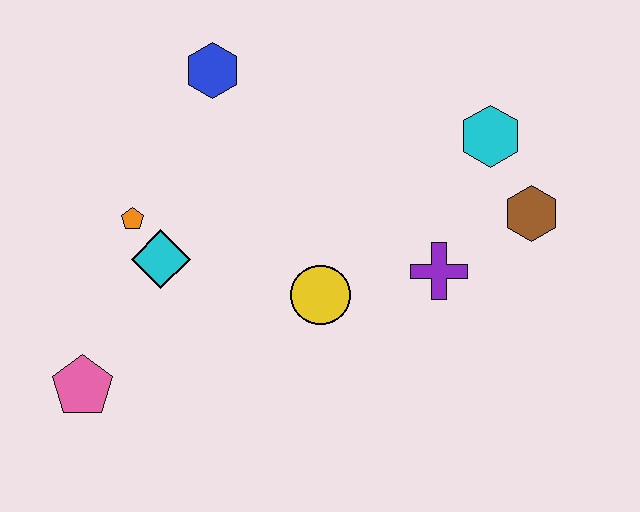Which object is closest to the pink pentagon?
The cyan diamond is closest to the pink pentagon.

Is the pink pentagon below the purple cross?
Yes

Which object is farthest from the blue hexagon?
The brown hexagon is farthest from the blue hexagon.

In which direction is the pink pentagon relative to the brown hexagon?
The pink pentagon is to the left of the brown hexagon.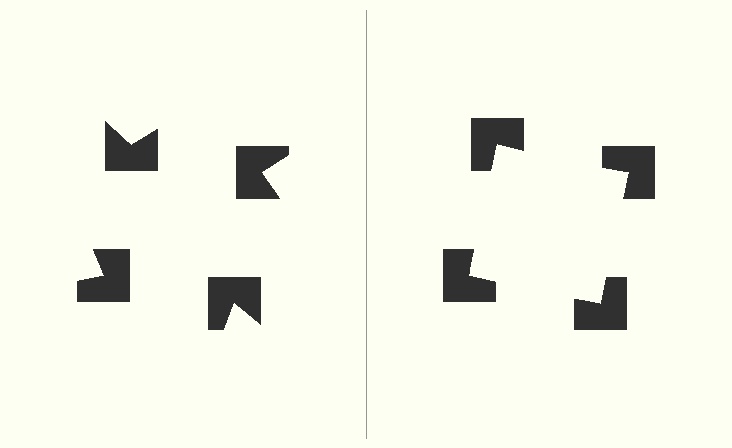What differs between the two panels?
The notched squares are positioned identically on both sides; only the wedge orientations differ. On the right they align to a square; on the left they are misaligned.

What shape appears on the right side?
An illusory square.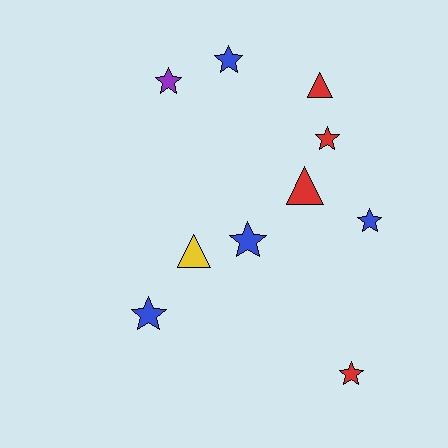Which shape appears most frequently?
Star, with 7 objects.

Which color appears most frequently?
Red, with 4 objects.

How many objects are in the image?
There are 10 objects.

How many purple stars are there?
There is 1 purple star.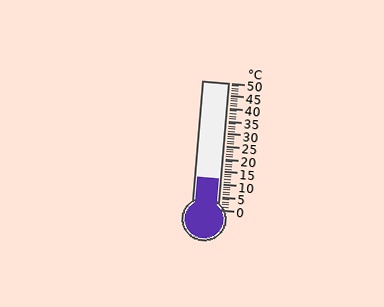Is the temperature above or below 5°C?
The temperature is above 5°C.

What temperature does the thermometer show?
The thermometer shows approximately 12°C.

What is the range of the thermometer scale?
The thermometer scale ranges from 0°C to 50°C.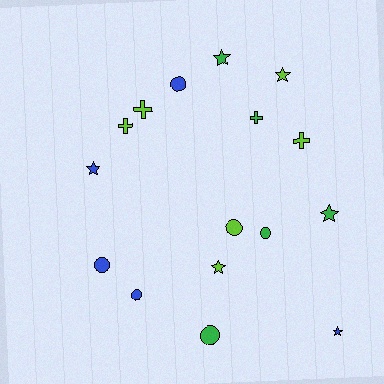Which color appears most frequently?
Lime, with 6 objects.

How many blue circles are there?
There are 3 blue circles.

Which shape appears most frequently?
Circle, with 6 objects.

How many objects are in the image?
There are 16 objects.